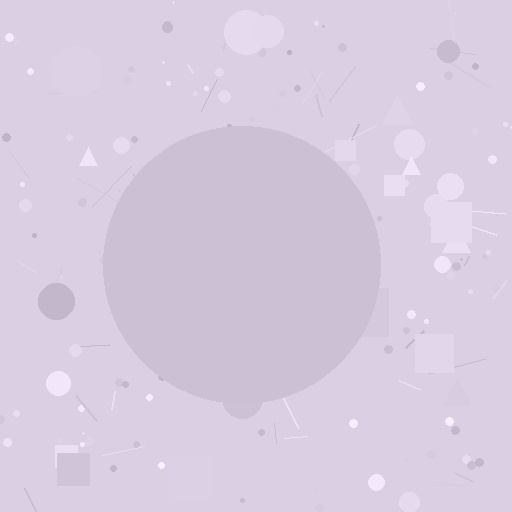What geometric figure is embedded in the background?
A circle is embedded in the background.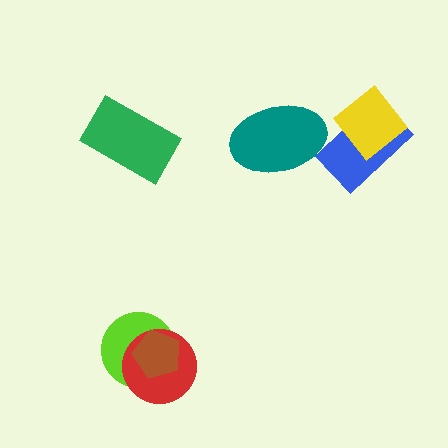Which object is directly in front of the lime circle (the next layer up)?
The red circle is directly in front of the lime circle.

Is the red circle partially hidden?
Yes, it is partially covered by another shape.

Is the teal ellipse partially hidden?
No, no other shape covers it.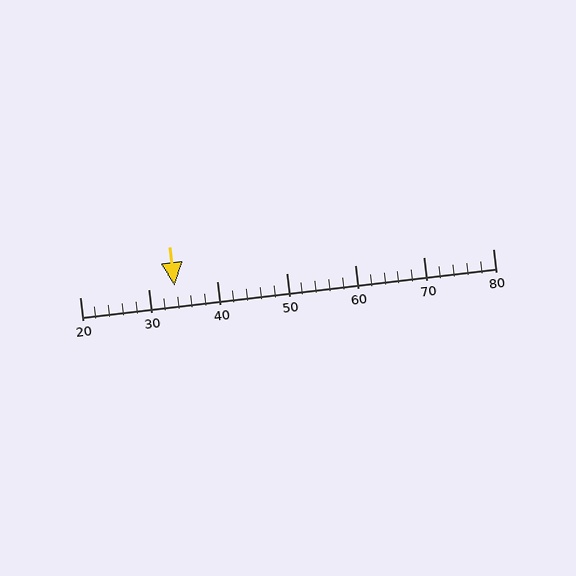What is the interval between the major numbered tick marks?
The major tick marks are spaced 10 units apart.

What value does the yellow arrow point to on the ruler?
The yellow arrow points to approximately 34.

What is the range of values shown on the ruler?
The ruler shows values from 20 to 80.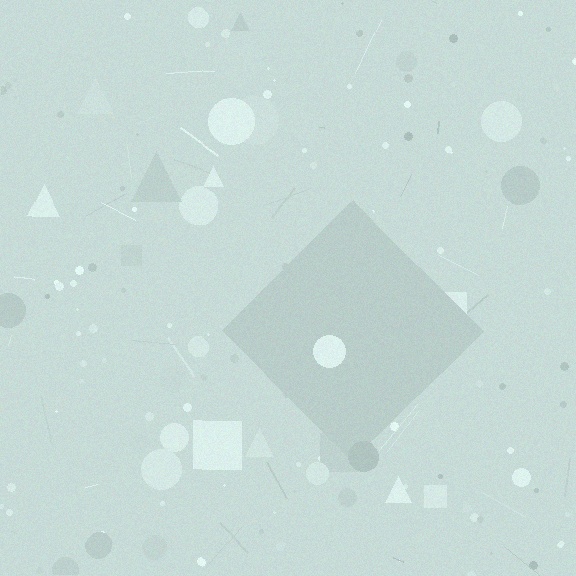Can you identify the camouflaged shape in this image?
The camouflaged shape is a diamond.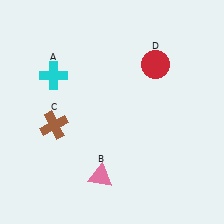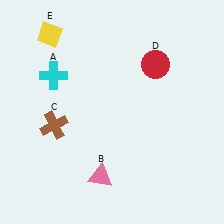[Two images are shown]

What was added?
A yellow diamond (E) was added in Image 2.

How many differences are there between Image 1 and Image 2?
There is 1 difference between the two images.